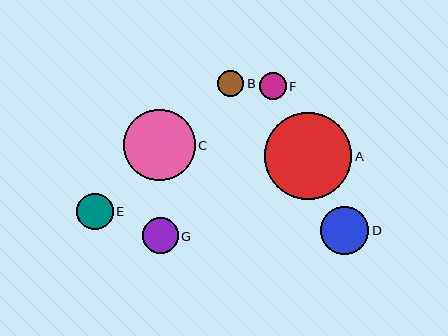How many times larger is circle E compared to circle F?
Circle E is approximately 1.4 times the size of circle F.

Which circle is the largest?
Circle A is the largest with a size of approximately 87 pixels.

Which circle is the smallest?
Circle B is the smallest with a size of approximately 27 pixels.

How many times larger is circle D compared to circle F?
Circle D is approximately 1.8 times the size of circle F.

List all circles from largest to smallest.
From largest to smallest: A, C, D, E, G, F, B.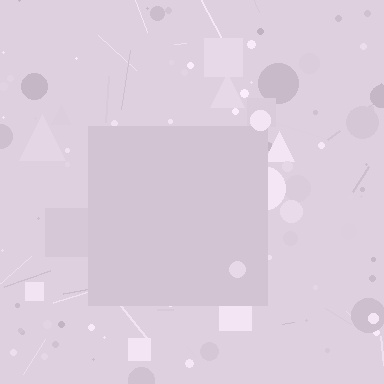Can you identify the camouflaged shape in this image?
The camouflaged shape is a square.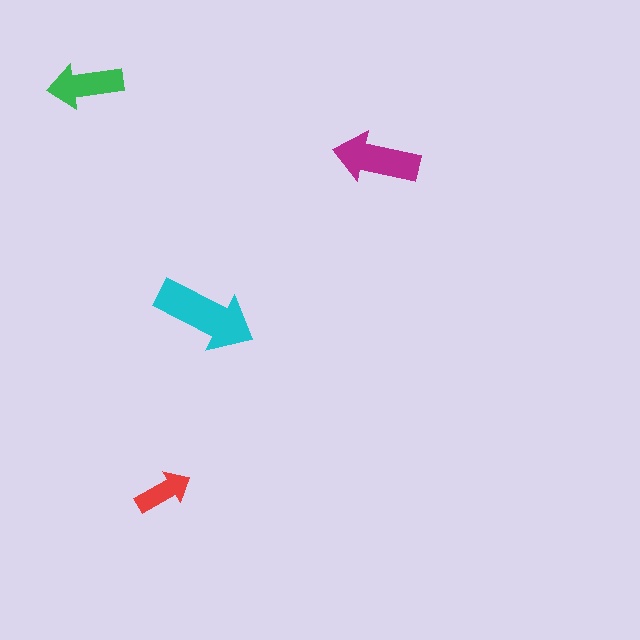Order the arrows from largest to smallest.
the cyan one, the magenta one, the green one, the red one.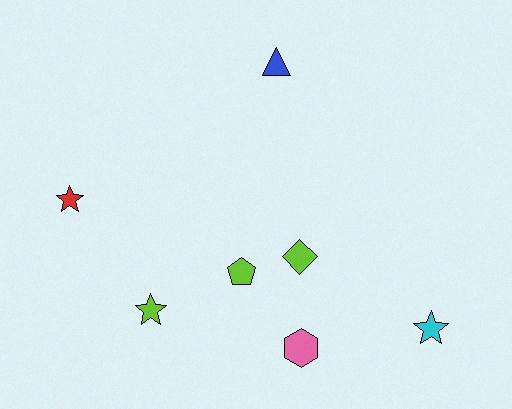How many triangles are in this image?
There is 1 triangle.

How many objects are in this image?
There are 7 objects.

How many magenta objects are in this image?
There are no magenta objects.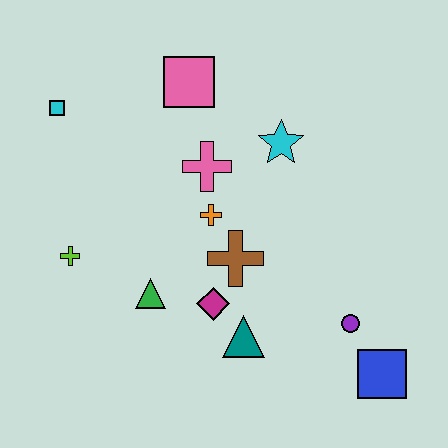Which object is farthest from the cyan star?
The blue square is farthest from the cyan star.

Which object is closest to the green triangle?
The magenta diamond is closest to the green triangle.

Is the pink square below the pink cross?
No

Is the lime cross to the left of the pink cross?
Yes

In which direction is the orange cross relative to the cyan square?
The orange cross is to the right of the cyan square.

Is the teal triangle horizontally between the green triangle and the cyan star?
Yes